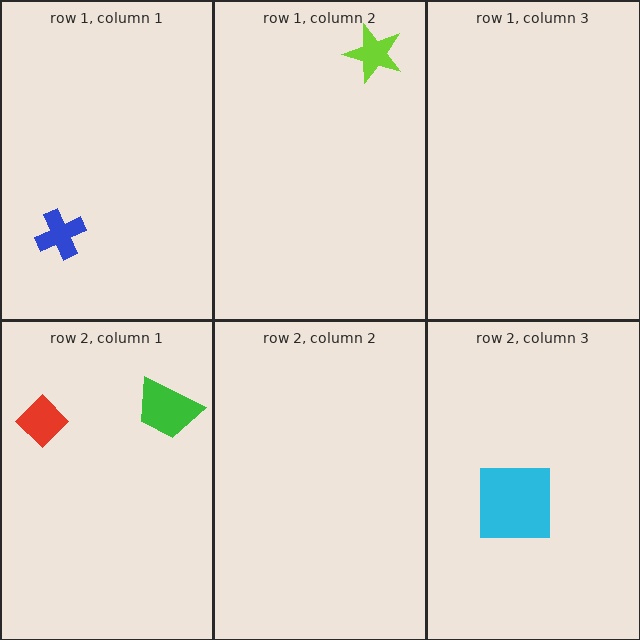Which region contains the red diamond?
The row 2, column 1 region.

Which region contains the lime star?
The row 1, column 2 region.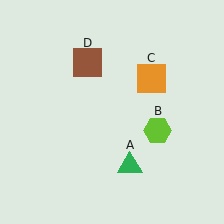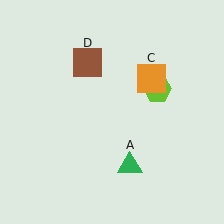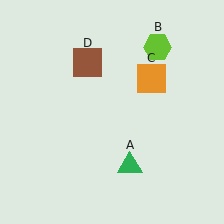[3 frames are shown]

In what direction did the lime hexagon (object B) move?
The lime hexagon (object B) moved up.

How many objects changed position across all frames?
1 object changed position: lime hexagon (object B).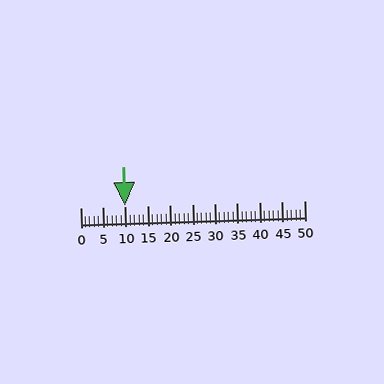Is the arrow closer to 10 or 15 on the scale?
The arrow is closer to 10.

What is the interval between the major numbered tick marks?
The major tick marks are spaced 5 units apart.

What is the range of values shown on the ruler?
The ruler shows values from 0 to 50.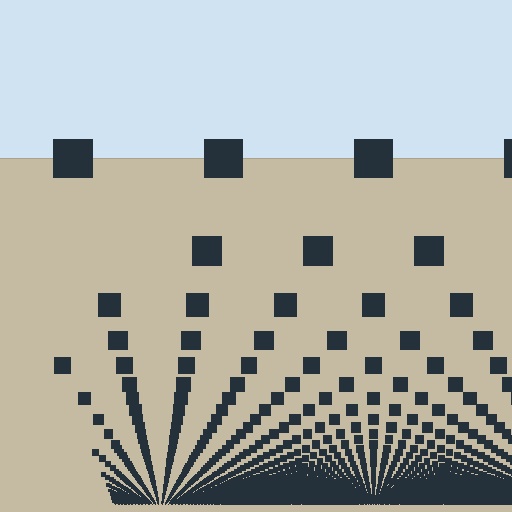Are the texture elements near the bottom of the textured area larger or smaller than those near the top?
Smaller. The gradient is inverted — elements near the bottom are smaller and denser.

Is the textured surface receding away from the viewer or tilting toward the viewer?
The surface appears to tilt toward the viewer. Texture elements get larger and sparser toward the top.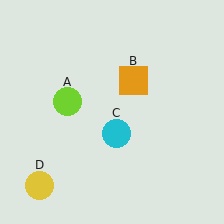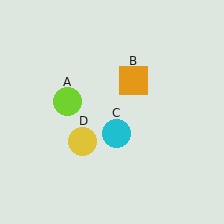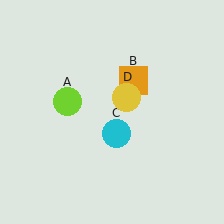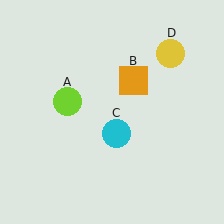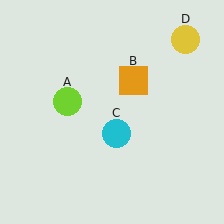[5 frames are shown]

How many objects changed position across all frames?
1 object changed position: yellow circle (object D).